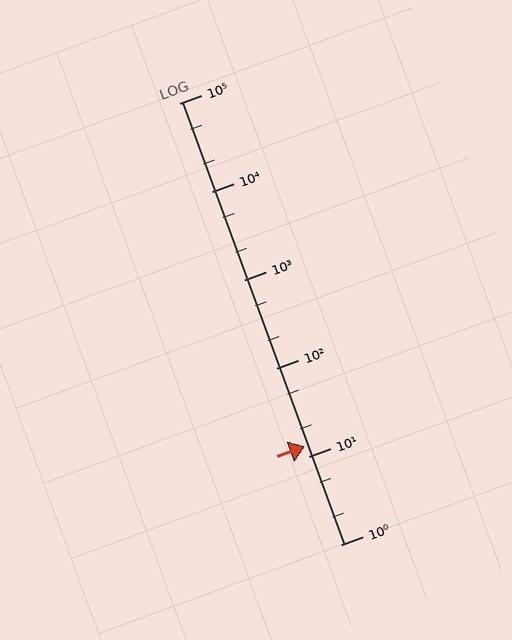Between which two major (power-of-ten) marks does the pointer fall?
The pointer is between 10 and 100.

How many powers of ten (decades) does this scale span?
The scale spans 5 decades, from 1 to 100000.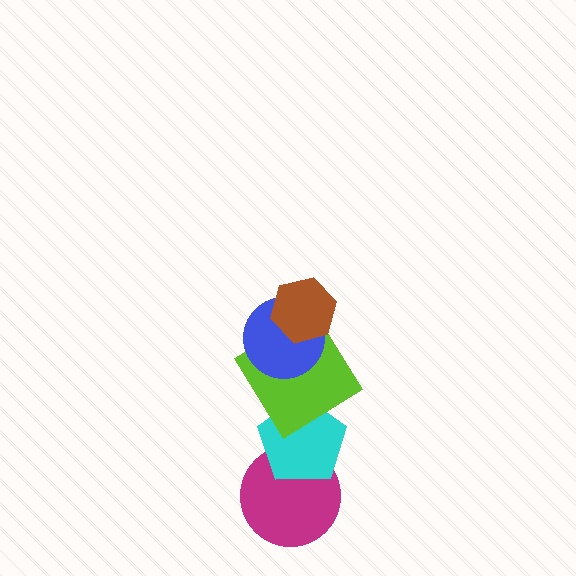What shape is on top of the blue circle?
The brown hexagon is on top of the blue circle.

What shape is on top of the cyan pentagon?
The lime diamond is on top of the cyan pentagon.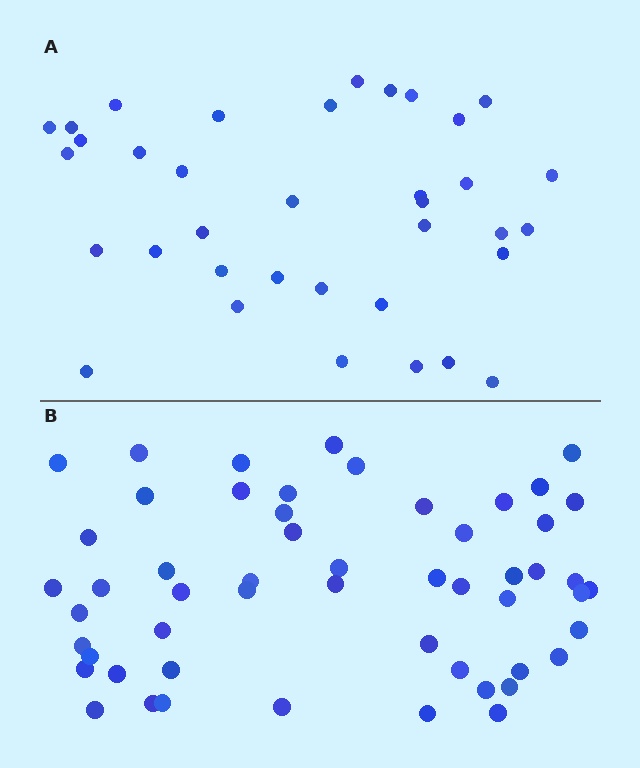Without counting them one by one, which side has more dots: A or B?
Region B (the bottom region) has more dots.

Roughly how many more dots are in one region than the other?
Region B has approximately 20 more dots than region A.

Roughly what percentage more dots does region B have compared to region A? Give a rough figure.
About 50% more.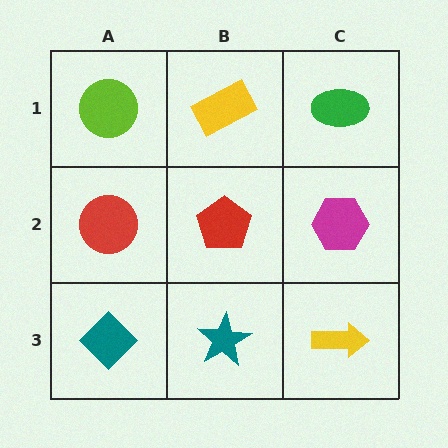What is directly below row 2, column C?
A yellow arrow.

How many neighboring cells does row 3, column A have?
2.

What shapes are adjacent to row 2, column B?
A yellow rectangle (row 1, column B), a teal star (row 3, column B), a red circle (row 2, column A), a magenta hexagon (row 2, column C).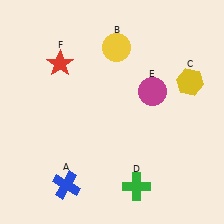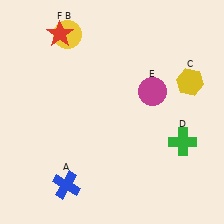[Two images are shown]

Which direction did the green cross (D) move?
The green cross (D) moved right.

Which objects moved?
The objects that moved are: the yellow circle (B), the green cross (D), the red star (F).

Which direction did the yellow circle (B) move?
The yellow circle (B) moved left.